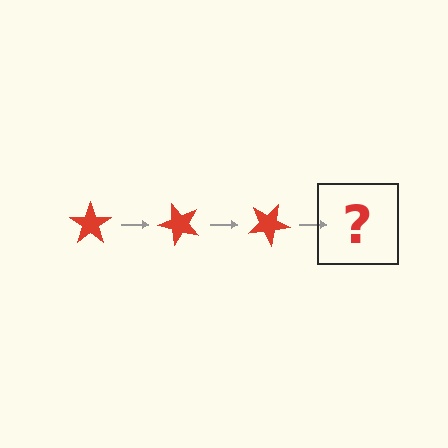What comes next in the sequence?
The next element should be a red star rotated 150 degrees.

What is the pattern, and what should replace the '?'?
The pattern is that the star rotates 50 degrees each step. The '?' should be a red star rotated 150 degrees.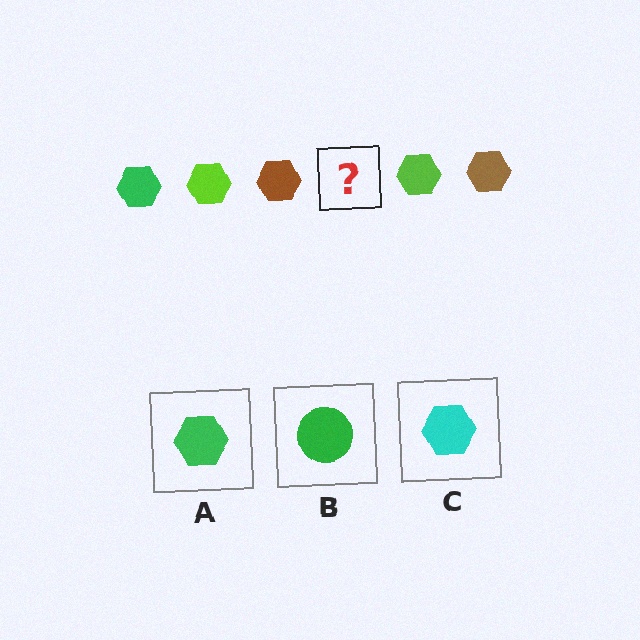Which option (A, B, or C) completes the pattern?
A.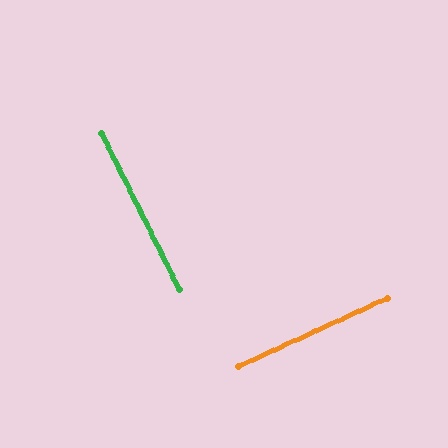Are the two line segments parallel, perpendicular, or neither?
Perpendicular — they meet at approximately 88°.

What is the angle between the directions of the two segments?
Approximately 88 degrees.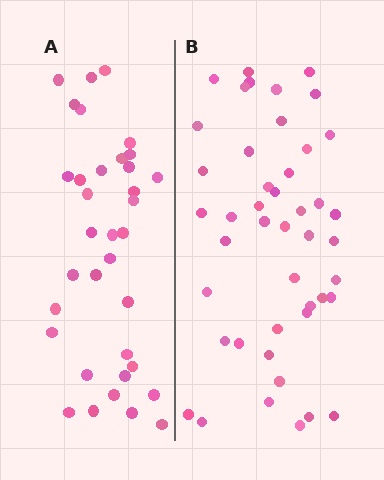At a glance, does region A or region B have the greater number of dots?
Region B (the right region) has more dots.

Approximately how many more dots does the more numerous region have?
Region B has roughly 10 or so more dots than region A.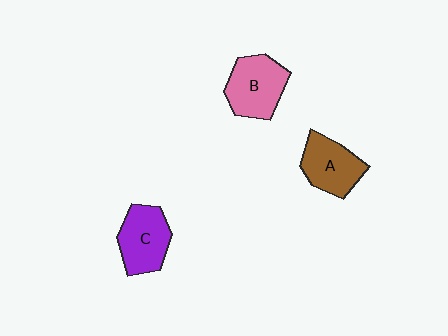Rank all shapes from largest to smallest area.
From largest to smallest: B (pink), C (purple), A (brown).